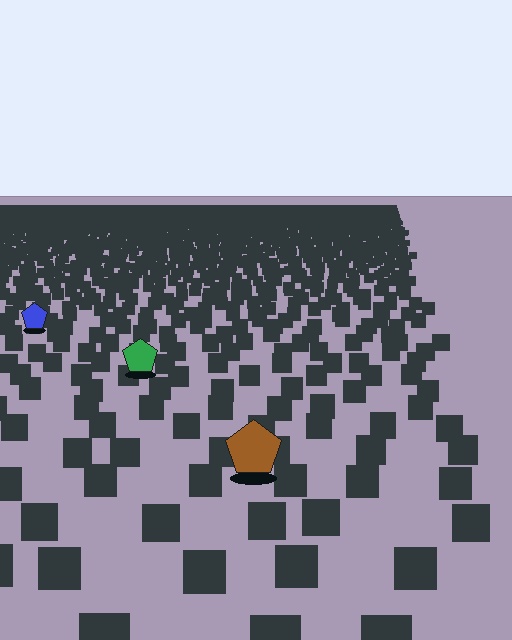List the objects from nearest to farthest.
From nearest to farthest: the brown pentagon, the green pentagon, the blue pentagon.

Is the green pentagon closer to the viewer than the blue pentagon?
Yes. The green pentagon is closer — you can tell from the texture gradient: the ground texture is coarser near it.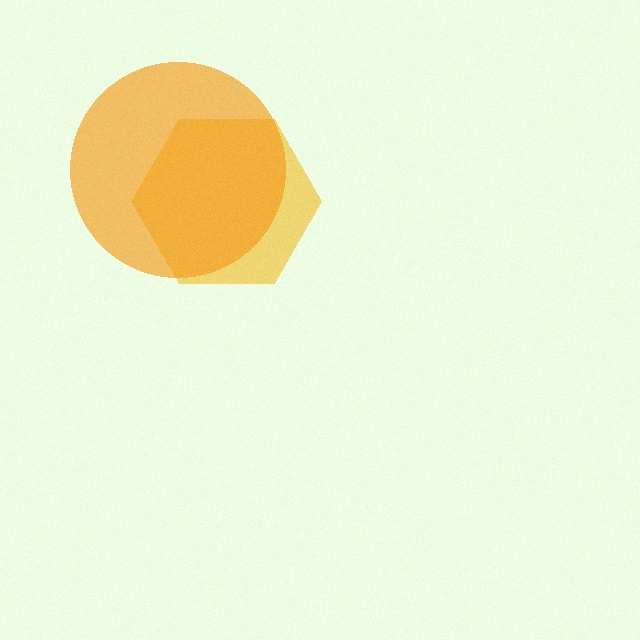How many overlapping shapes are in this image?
There are 2 overlapping shapes in the image.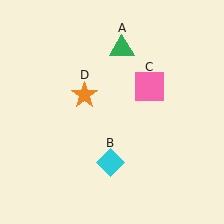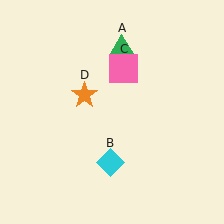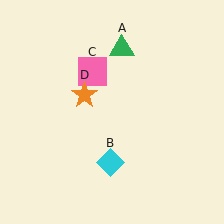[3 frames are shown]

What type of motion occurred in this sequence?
The pink square (object C) rotated counterclockwise around the center of the scene.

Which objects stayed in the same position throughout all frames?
Green triangle (object A) and cyan diamond (object B) and orange star (object D) remained stationary.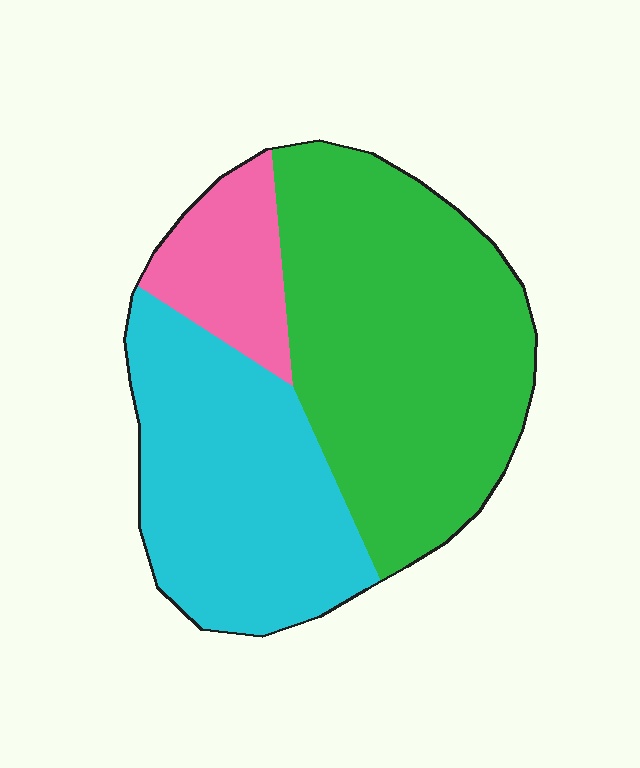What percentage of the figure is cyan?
Cyan takes up between a quarter and a half of the figure.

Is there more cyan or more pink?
Cyan.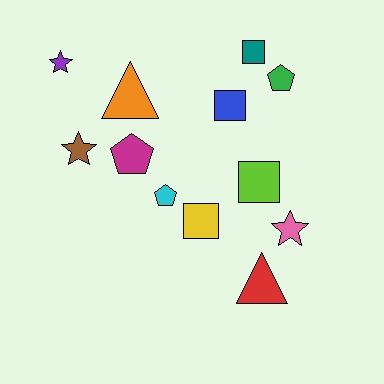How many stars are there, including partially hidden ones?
There are 3 stars.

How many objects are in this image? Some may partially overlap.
There are 12 objects.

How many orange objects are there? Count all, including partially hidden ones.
There is 1 orange object.